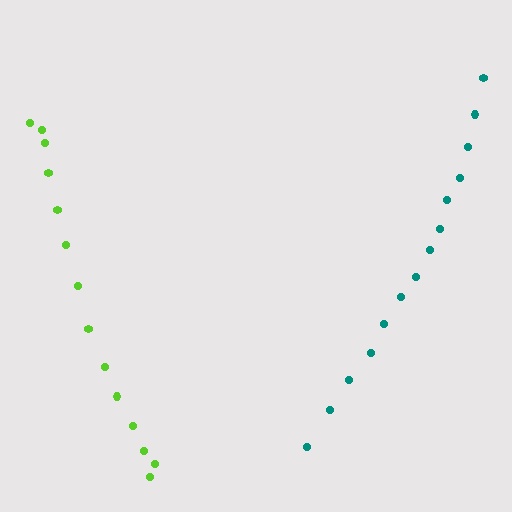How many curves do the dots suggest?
There are 2 distinct paths.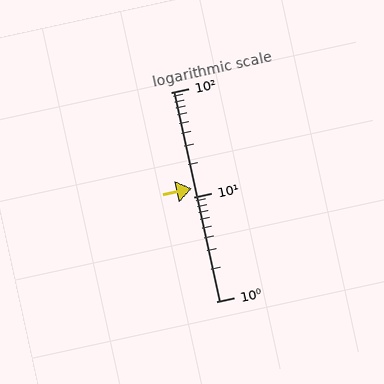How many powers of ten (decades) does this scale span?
The scale spans 2 decades, from 1 to 100.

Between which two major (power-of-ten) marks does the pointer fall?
The pointer is between 10 and 100.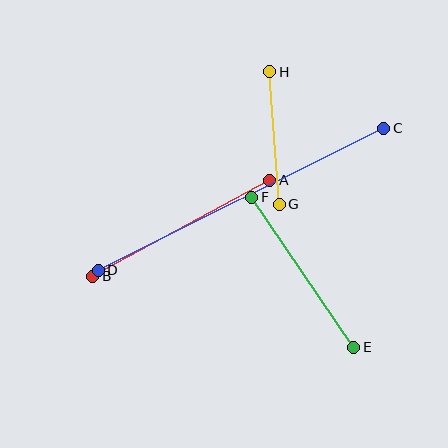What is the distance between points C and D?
The distance is approximately 319 pixels.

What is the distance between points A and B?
The distance is approximately 201 pixels.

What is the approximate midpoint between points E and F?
The midpoint is at approximately (303, 272) pixels.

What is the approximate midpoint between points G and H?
The midpoint is at approximately (275, 138) pixels.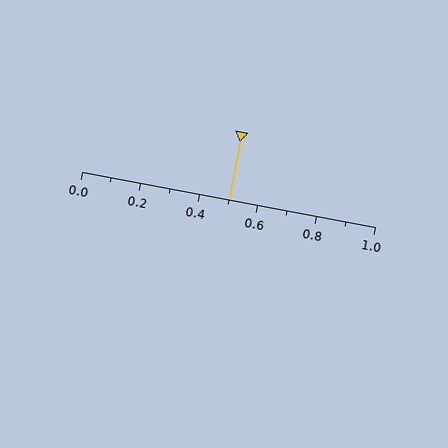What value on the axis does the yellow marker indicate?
The marker indicates approximately 0.5.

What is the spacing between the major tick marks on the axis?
The major ticks are spaced 0.2 apart.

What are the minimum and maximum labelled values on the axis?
The axis runs from 0.0 to 1.0.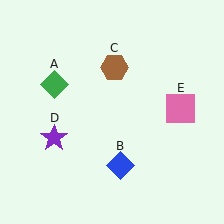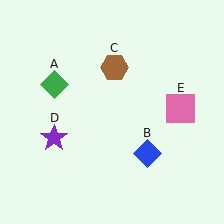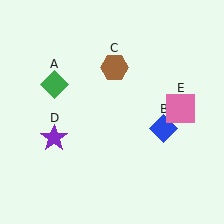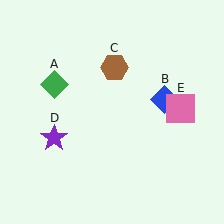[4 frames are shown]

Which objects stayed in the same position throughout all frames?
Green diamond (object A) and brown hexagon (object C) and purple star (object D) and pink square (object E) remained stationary.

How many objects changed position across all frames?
1 object changed position: blue diamond (object B).